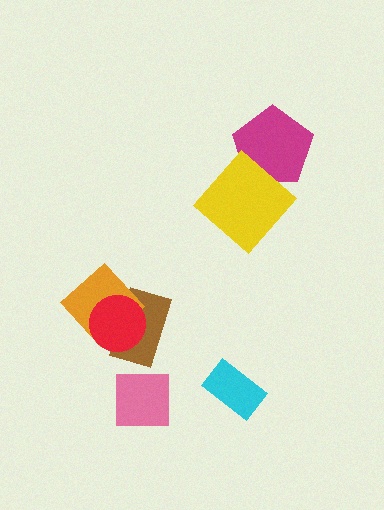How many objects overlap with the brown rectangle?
2 objects overlap with the brown rectangle.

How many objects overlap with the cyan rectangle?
0 objects overlap with the cyan rectangle.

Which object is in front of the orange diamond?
The red circle is in front of the orange diamond.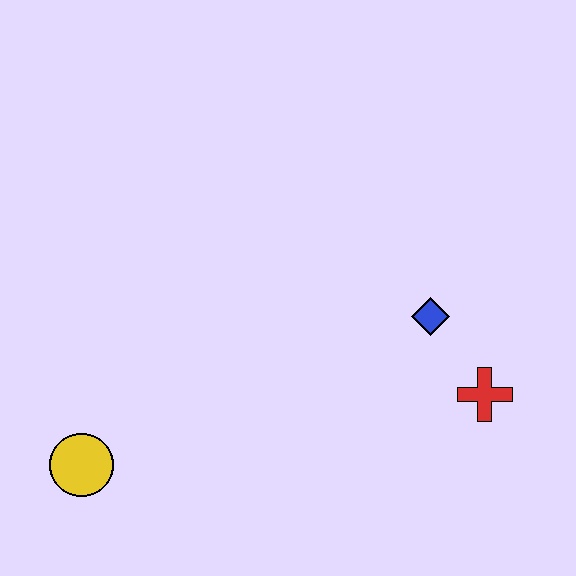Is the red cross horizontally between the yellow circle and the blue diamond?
No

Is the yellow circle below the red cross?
Yes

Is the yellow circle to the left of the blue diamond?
Yes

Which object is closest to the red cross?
The blue diamond is closest to the red cross.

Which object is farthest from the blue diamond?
The yellow circle is farthest from the blue diamond.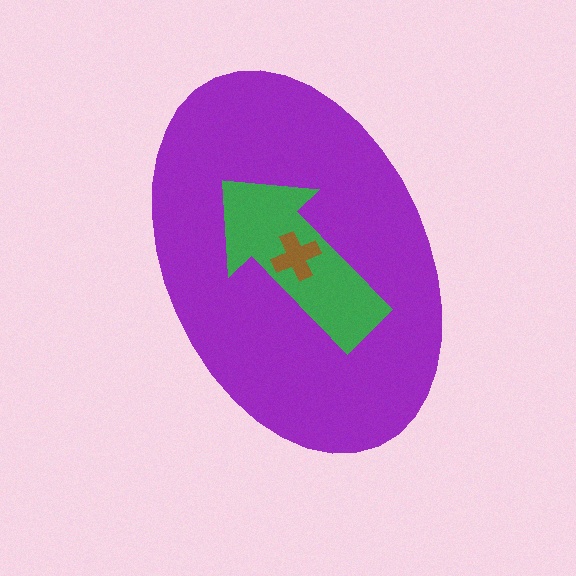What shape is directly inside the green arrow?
The brown cross.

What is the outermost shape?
The purple ellipse.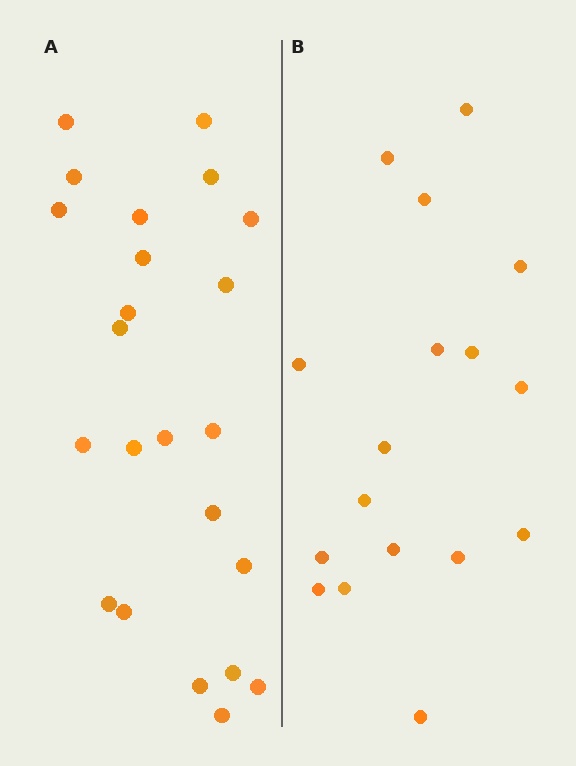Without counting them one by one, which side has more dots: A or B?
Region A (the left region) has more dots.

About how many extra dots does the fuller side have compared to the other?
Region A has about 6 more dots than region B.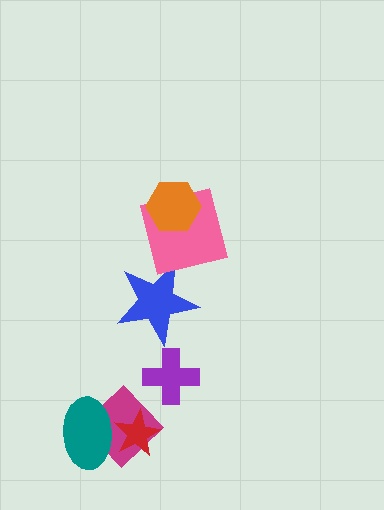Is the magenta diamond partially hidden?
Yes, it is partially covered by another shape.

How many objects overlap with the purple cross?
0 objects overlap with the purple cross.